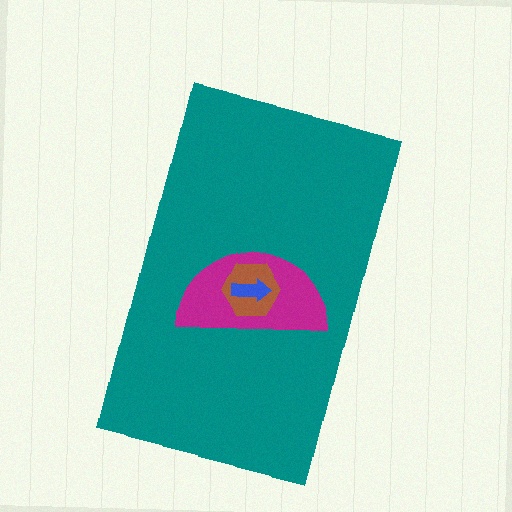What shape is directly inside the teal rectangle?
The magenta semicircle.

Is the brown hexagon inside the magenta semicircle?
Yes.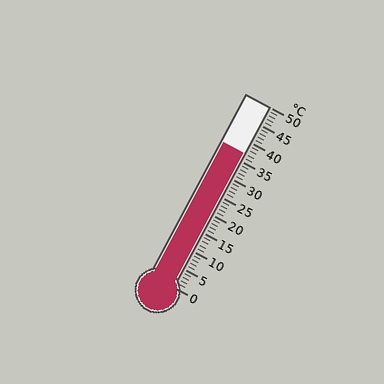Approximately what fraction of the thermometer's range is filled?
The thermometer is filled to approximately 75% of its range.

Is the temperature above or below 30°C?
The temperature is above 30°C.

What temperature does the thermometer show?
The thermometer shows approximately 37°C.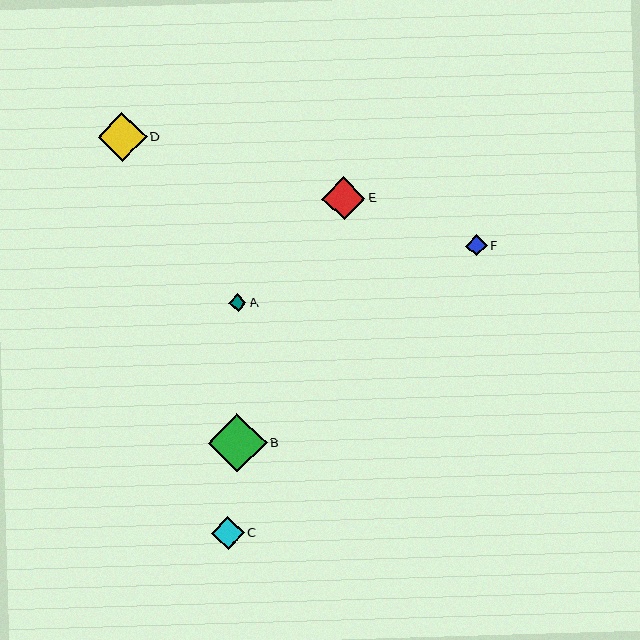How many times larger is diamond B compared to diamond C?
Diamond B is approximately 1.8 times the size of diamond C.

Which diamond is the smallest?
Diamond A is the smallest with a size of approximately 17 pixels.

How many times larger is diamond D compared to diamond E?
Diamond D is approximately 1.1 times the size of diamond E.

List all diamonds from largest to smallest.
From largest to smallest: B, D, E, C, F, A.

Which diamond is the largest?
Diamond B is the largest with a size of approximately 58 pixels.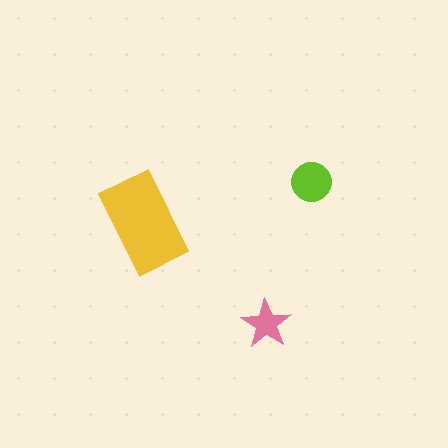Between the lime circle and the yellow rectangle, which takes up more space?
The yellow rectangle.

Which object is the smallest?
The pink star.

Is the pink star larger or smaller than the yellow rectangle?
Smaller.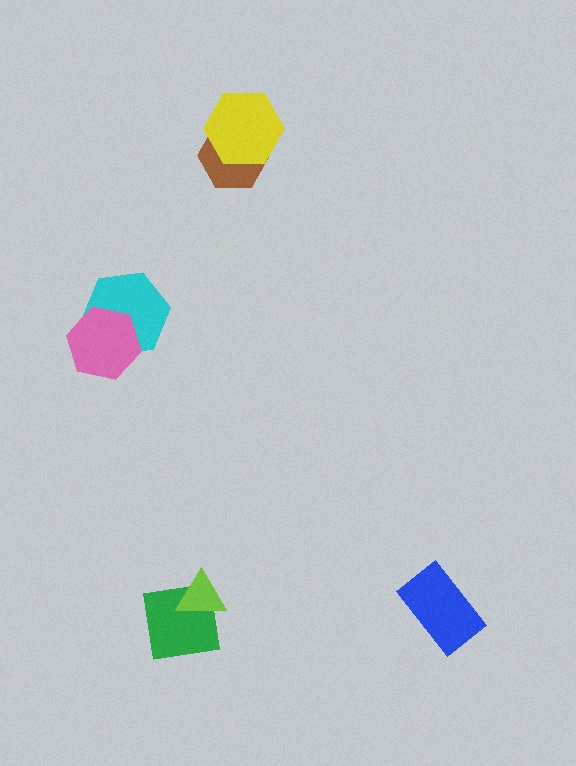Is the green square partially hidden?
Yes, it is partially covered by another shape.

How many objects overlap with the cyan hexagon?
1 object overlaps with the cyan hexagon.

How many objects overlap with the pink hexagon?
1 object overlaps with the pink hexagon.